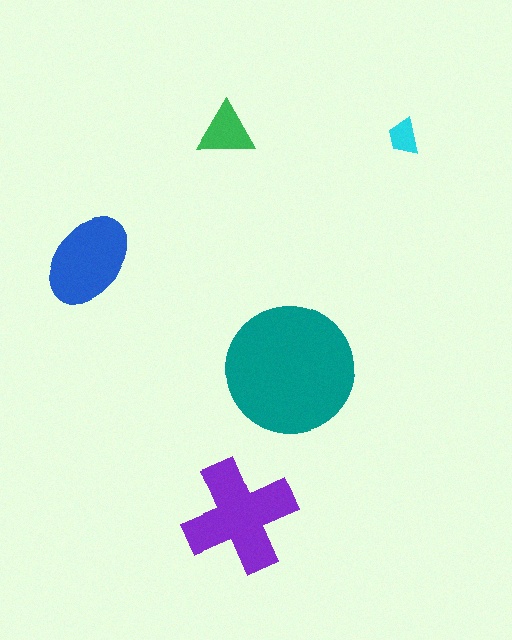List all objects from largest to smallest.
The teal circle, the purple cross, the blue ellipse, the green triangle, the cyan trapezoid.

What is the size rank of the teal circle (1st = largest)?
1st.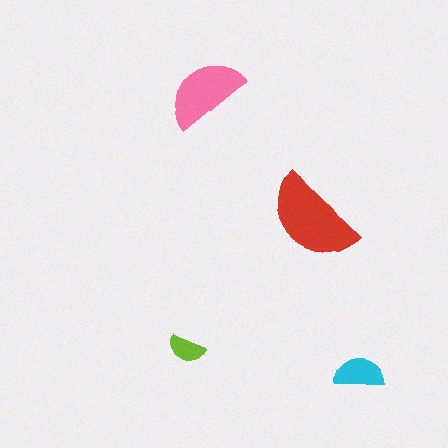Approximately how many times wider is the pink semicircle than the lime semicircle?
About 2 times wider.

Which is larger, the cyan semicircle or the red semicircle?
The red one.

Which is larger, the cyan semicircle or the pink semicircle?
The pink one.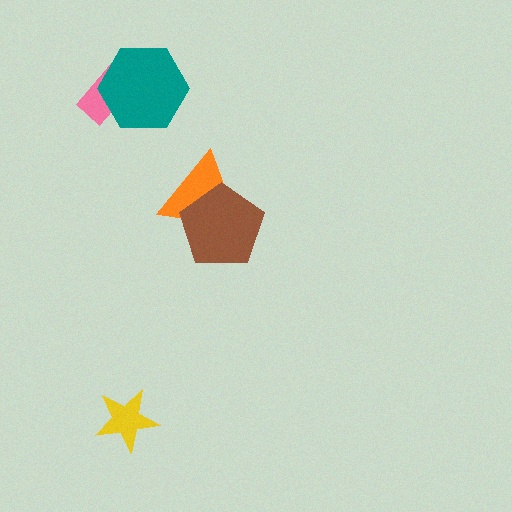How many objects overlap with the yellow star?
0 objects overlap with the yellow star.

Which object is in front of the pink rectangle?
The teal hexagon is in front of the pink rectangle.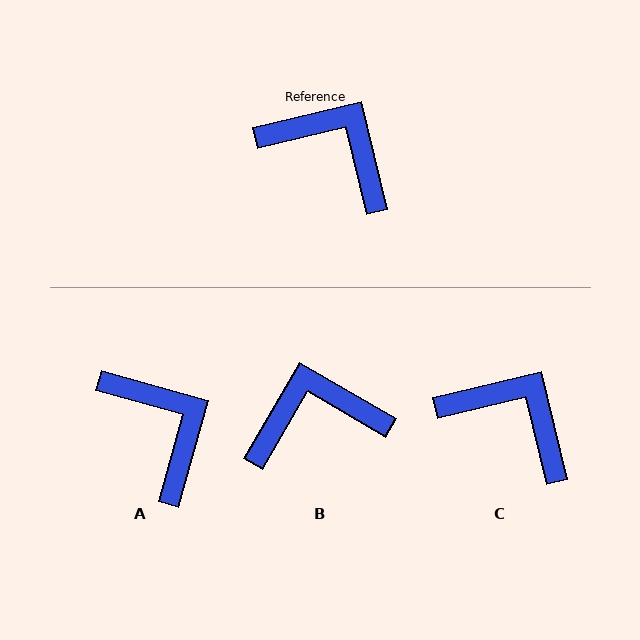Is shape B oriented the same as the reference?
No, it is off by about 46 degrees.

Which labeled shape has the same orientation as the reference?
C.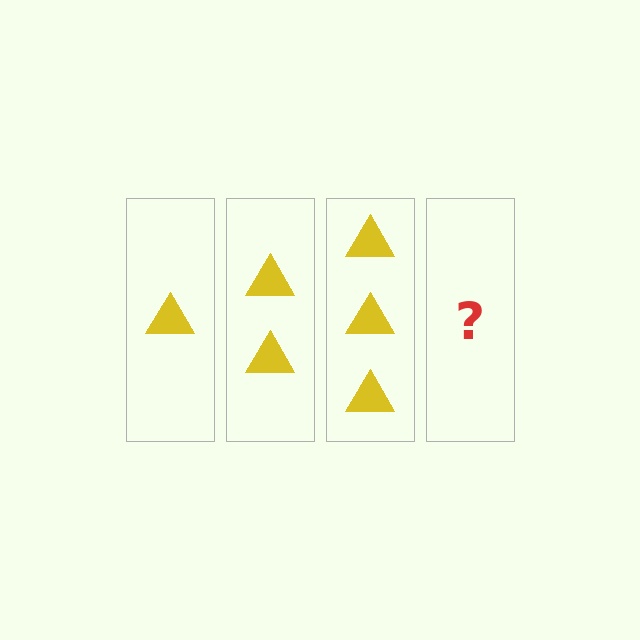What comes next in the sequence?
The next element should be 4 triangles.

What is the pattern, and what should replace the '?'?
The pattern is that each step adds one more triangle. The '?' should be 4 triangles.